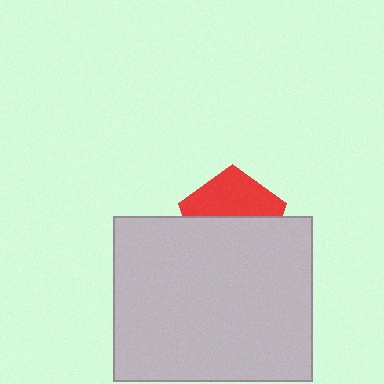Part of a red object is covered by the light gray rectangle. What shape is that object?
It is a pentagon.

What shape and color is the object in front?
The object in front is a light gray rectangle.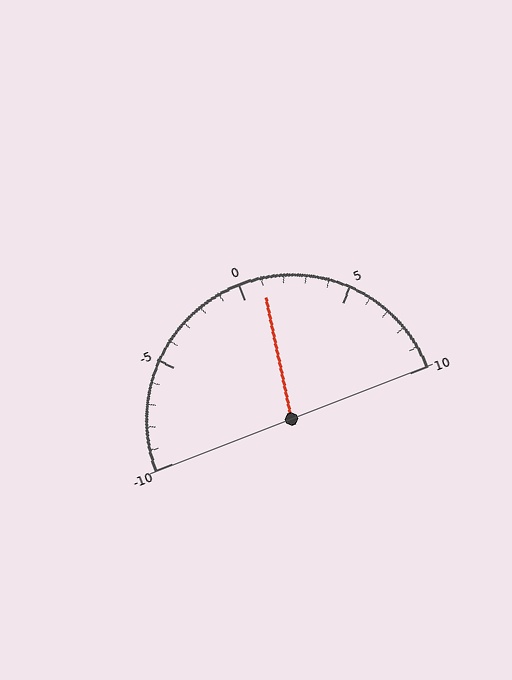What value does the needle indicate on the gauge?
The needle indicates approximately 1.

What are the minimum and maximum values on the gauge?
The gauge ranges from -10 to 10.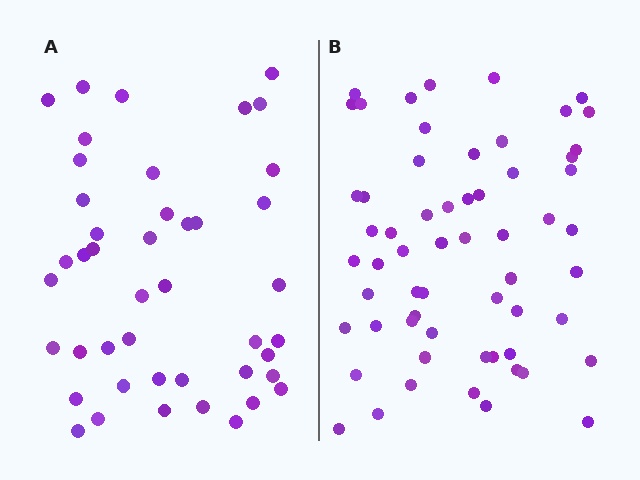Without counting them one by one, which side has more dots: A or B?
Region B (the right region) has more dots.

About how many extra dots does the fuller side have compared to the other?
Region B has approximately 15 more dots than region A.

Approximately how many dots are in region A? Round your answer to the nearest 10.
About 40 dots. (The exact count is 44, which rounds to 40.)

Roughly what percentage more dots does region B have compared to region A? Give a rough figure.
About 35% more.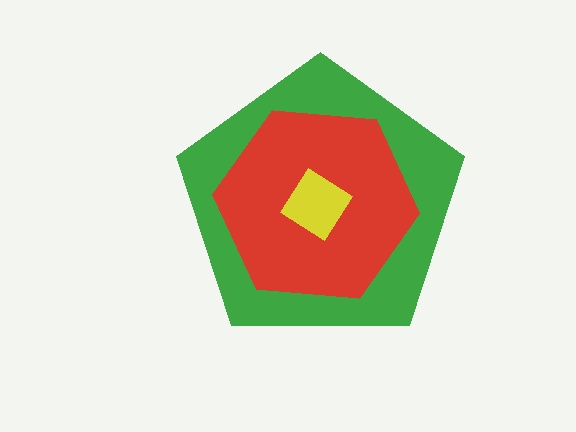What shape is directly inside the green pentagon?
The red hexagon.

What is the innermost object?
The yellow diamond.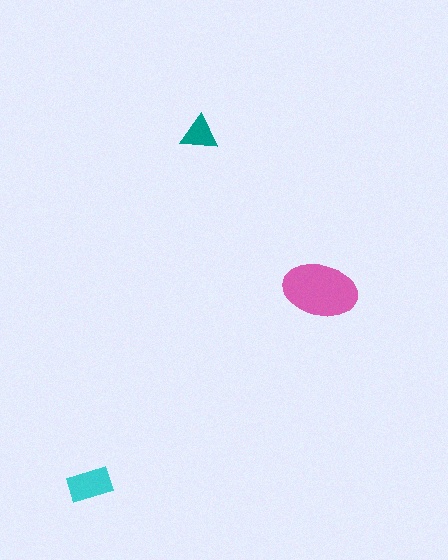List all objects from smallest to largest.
The teal triangle, the cyan rectangle, the pink ellipse.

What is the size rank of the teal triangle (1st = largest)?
3rd.